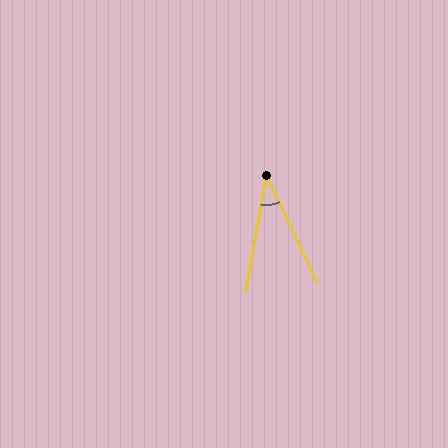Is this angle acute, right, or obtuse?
It is acute.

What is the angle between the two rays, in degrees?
Approximately 35 degrees.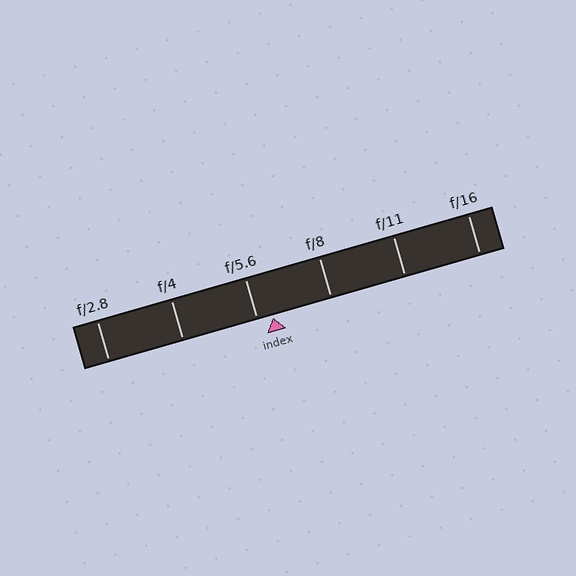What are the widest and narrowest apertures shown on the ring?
The widest aperture shown is f/2.8 and the narrowest is f/16.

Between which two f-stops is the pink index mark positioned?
The index mark is between f/5.6 and f/8.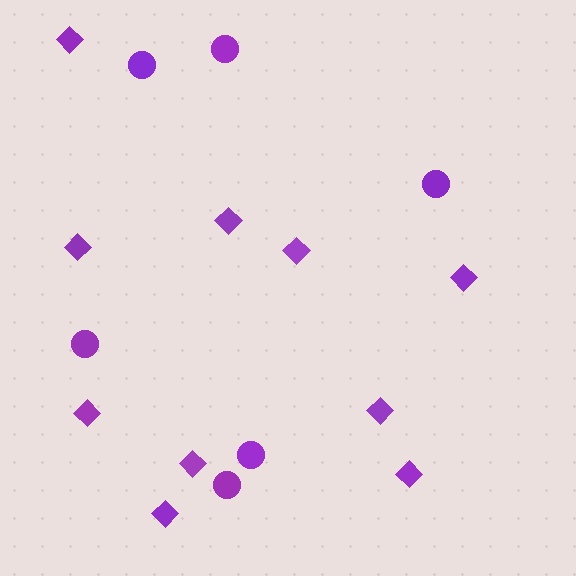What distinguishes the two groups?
There are 2 groups: one group of circles (6) and one group of diamonds (10).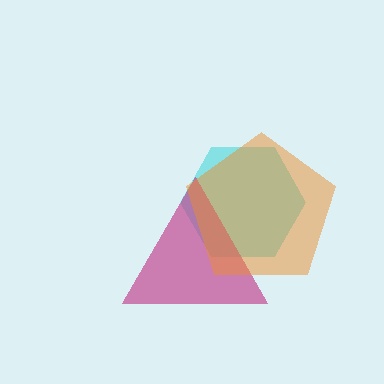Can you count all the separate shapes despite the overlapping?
Yes, there are 3 separate shapes.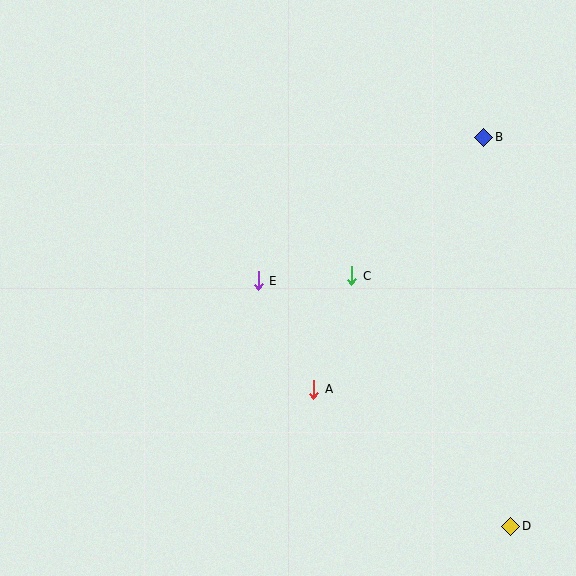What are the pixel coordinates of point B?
Point B is at (484, 137).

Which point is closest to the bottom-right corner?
Point D is closest to the bottom-right corner.